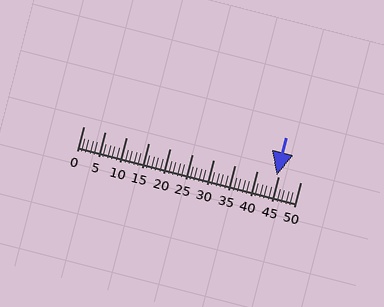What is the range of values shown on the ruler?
The ruler shows values from 0 to 50.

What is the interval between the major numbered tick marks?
The major tick marks are spaced 5 units apart.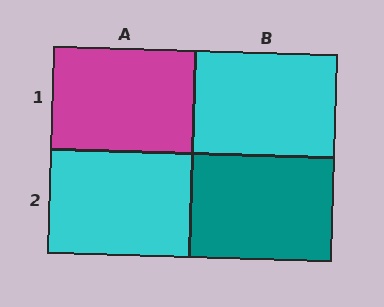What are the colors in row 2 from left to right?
Cyan, teal.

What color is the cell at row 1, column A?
Magenta.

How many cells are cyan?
2 cells are cyan.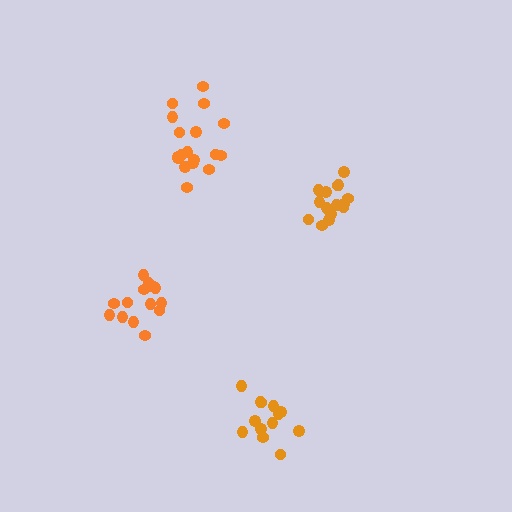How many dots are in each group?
Group 1: 13 dots, Group 2: 15 dots, Group 3: 14 dots, Group 4: 18 dots (60 total).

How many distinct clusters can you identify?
There are 4 distinct clusters.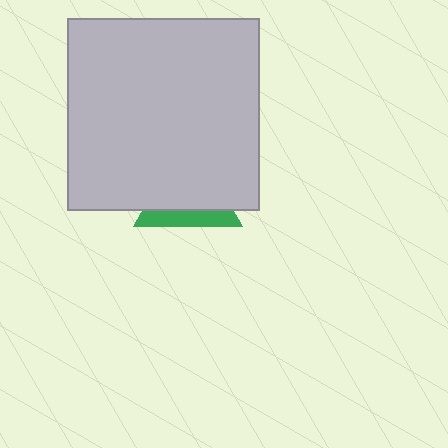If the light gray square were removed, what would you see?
You would see the complete green triangle.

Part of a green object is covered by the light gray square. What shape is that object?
It is a triangle.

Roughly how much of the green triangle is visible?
A small part of it is visible (roughly 30%).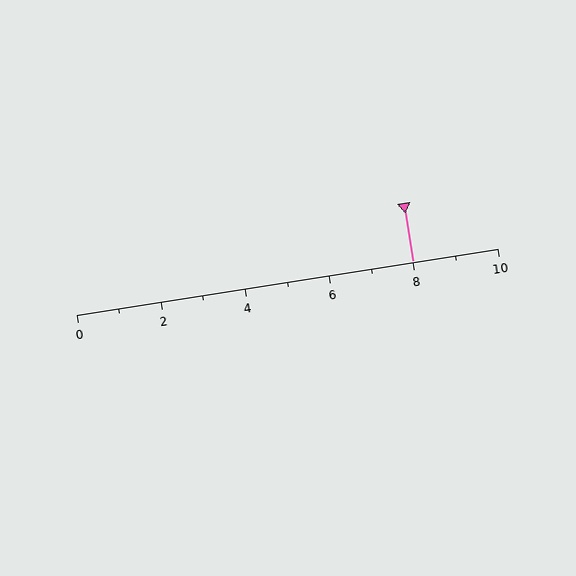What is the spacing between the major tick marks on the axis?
The major ticks are spaced 2 apart.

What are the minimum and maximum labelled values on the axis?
The axis runs from 0 to 10.